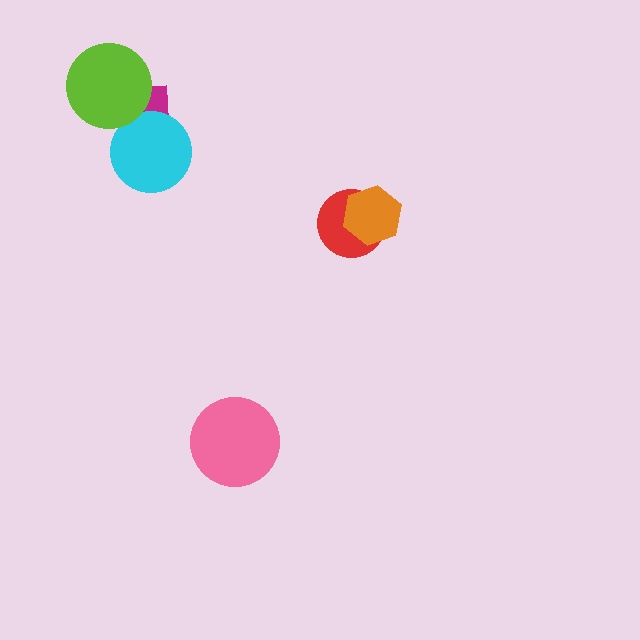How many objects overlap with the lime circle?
1 object overlaps with the lime circle.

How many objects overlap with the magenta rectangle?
2 objects overlap with the magenta rectangle.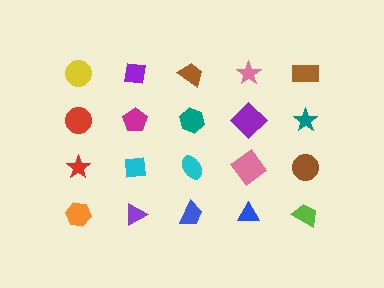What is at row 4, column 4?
A blue triangle.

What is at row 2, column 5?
A teal star.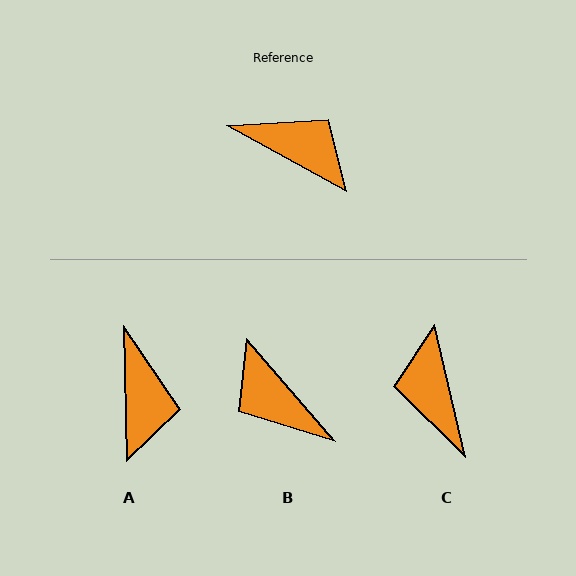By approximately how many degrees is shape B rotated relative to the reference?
Approximately 160 degrees counter-clockwise.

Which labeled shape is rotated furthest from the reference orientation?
B, about 160 degrees away.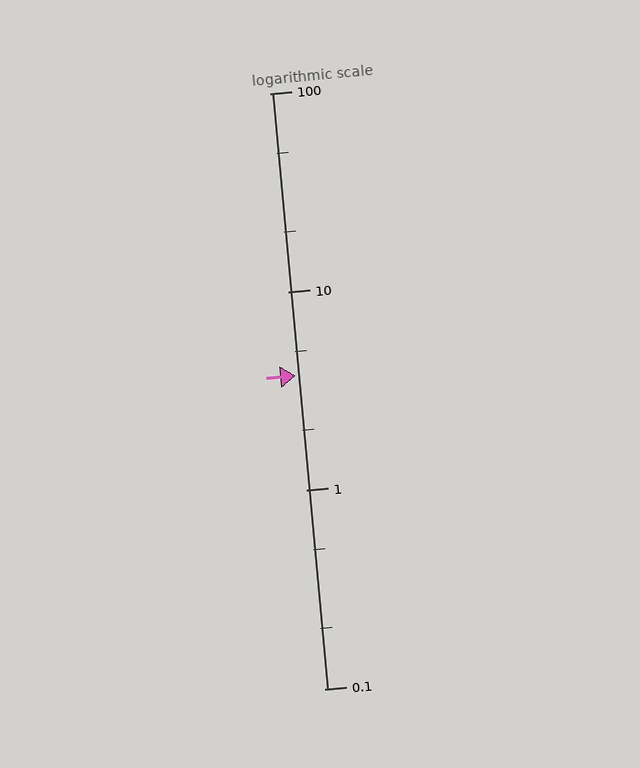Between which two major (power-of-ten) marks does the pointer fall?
The pointer is between 1 and 10.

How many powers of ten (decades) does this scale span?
The scale spans 3 decades, from 0.1 to 100.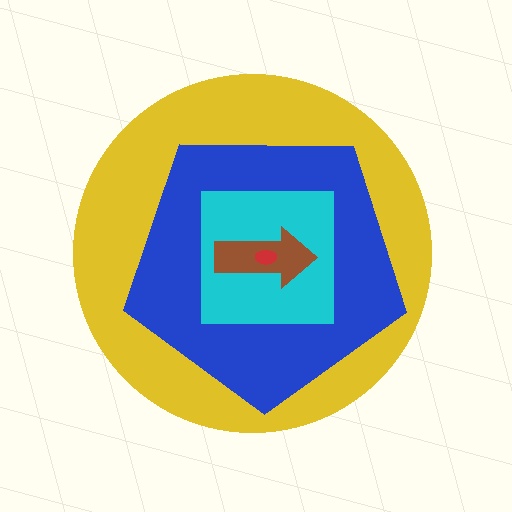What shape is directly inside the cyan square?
The brown arrow.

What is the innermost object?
The red ellipse.